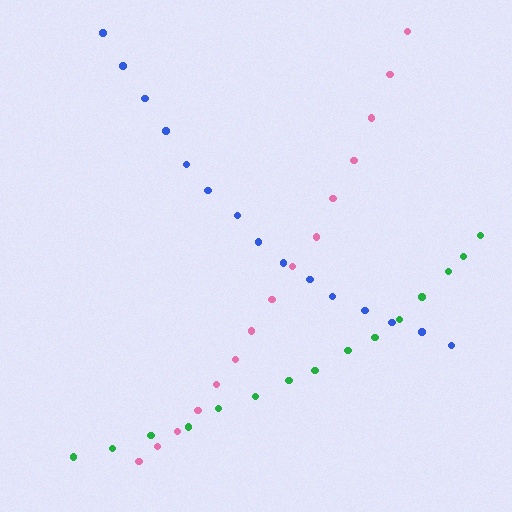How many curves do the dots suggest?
There are 3 distinct paths.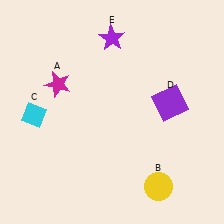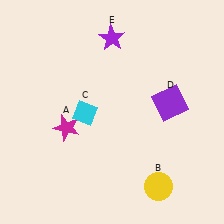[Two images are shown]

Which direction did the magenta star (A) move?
The magenta star (A) moved down.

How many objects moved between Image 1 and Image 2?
2 objects moved between the two images.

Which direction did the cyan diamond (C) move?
The cyan diamond (C) moved right.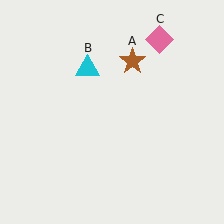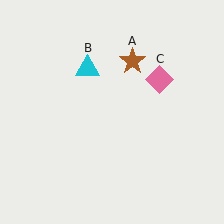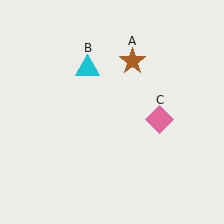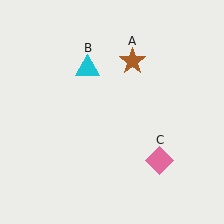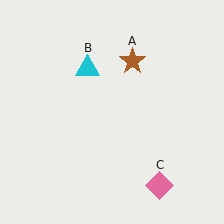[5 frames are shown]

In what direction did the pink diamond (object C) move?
The pink diamond (object C) moved down.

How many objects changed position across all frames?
1 object changed position: pink diamond (object C).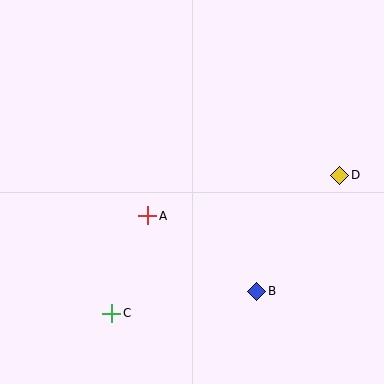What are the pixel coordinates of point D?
Point D is at (340, 175).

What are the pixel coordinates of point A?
Point A is at (148, 216).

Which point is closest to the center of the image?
Point A at (148, 216) is closest to the center.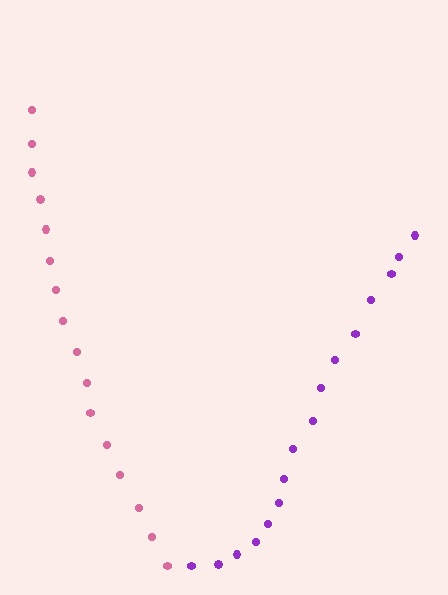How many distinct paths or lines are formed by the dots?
There are 2 distinct paths.